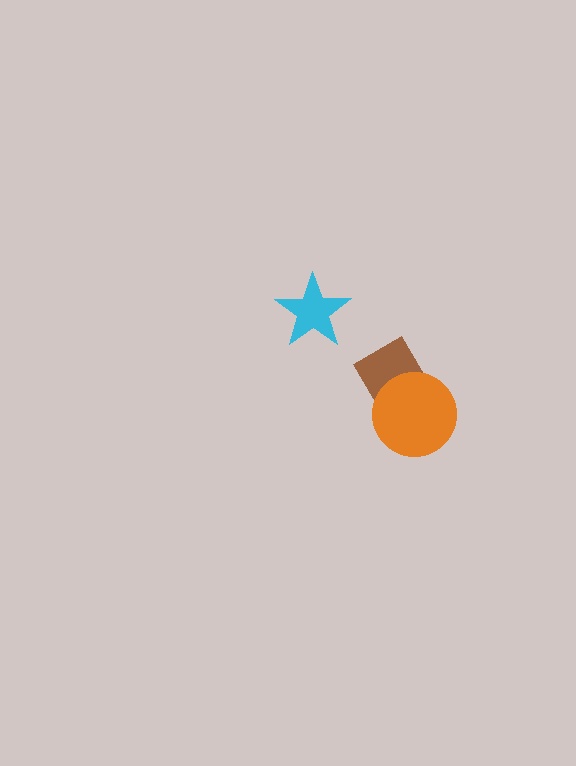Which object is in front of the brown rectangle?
The orange circle is in front of the brown rectangle.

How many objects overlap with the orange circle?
1 object overlaps with the orange circle.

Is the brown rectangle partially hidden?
Yes, it is partially covered by another shape.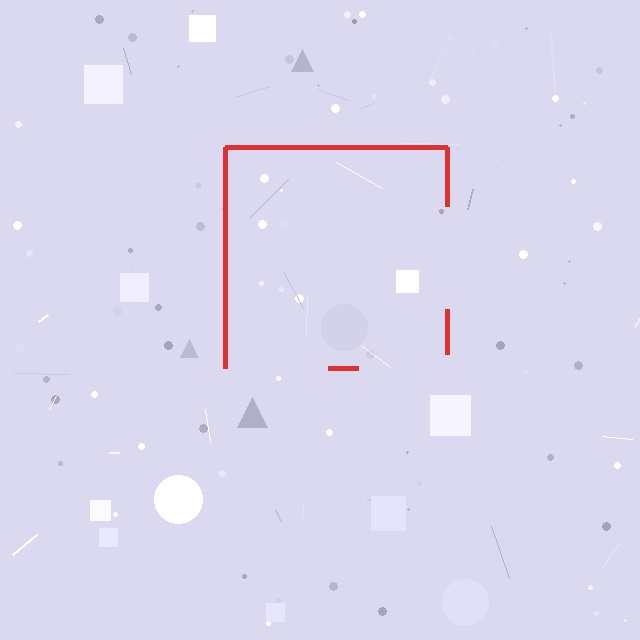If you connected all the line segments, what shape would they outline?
They would outline a square.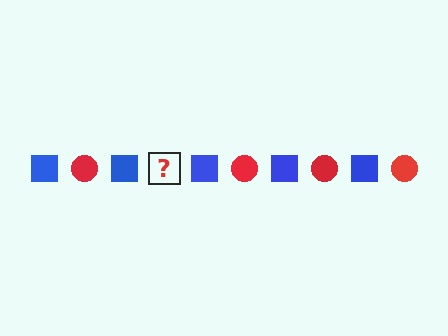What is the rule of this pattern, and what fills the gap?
The rule is that the pattern alternates between blue square and red circle. The gap should be filled with a red circle.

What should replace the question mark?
The question mark should be replaced with a red circle.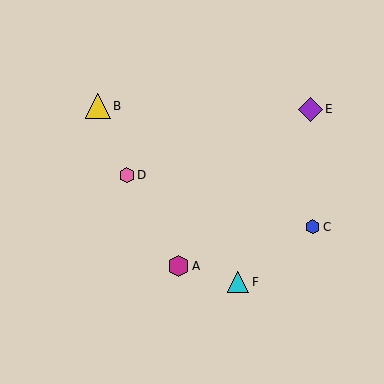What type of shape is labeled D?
Shape D is a pink hexagon.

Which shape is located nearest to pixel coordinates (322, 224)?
The blue hexagon (labeled C) at (312, 227) is nearest to that location.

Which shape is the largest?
The yellow triangle (labeled B) is the largest.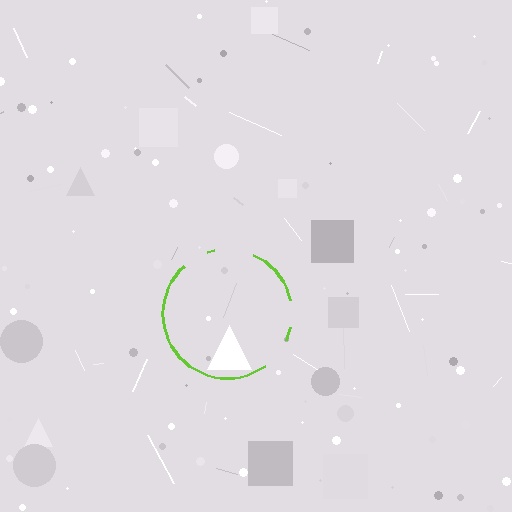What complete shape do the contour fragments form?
The contour fragments form a circle.